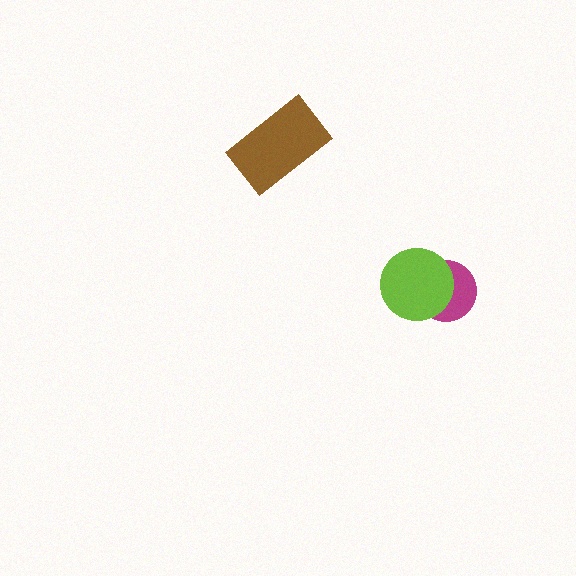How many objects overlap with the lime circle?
1 object overlaps with the lime circle.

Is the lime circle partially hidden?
No, no other shape covers it.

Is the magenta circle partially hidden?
Yes, it is partially covered by another shape.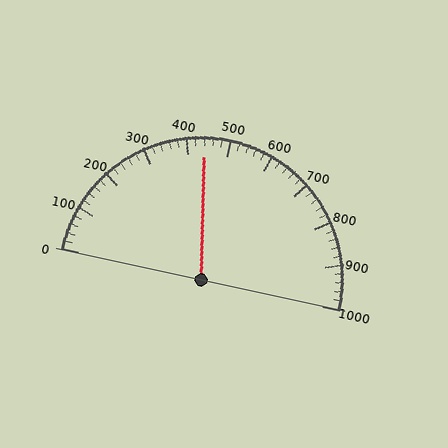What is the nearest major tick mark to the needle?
The nearest major tick mark is 400.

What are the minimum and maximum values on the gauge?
The gauge ranges from 0 to 1000.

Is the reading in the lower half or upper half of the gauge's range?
The reading is in the lower half of the range (0 to 1000).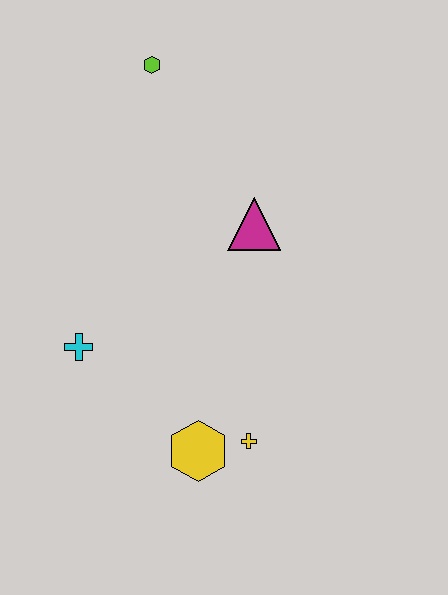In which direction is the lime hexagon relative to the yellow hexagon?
The lime hexagon is above the yellow hexagon.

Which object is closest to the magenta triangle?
The lime hexagon is closest to the magenta triangle.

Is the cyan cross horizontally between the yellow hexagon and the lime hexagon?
No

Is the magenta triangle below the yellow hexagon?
No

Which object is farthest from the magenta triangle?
The yellow hexagon is farthest from the magenta triangle.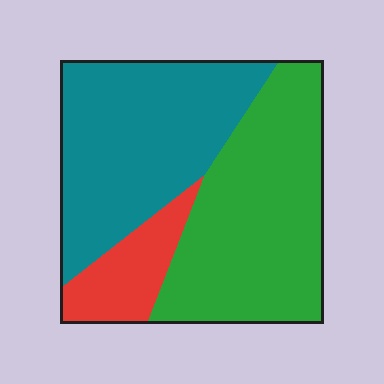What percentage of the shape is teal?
Teal covers about 40% of the shape.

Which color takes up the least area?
Red, at roughly 15%.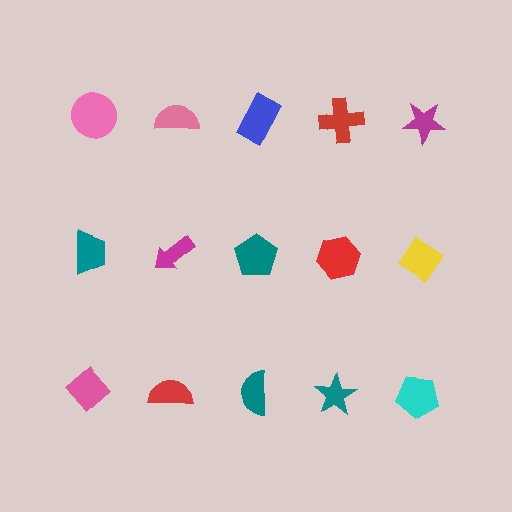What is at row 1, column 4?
A red cross.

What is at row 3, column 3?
A teal semicircle.